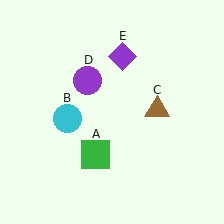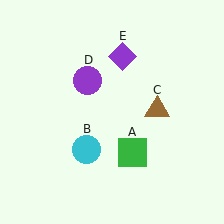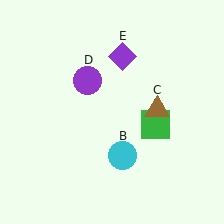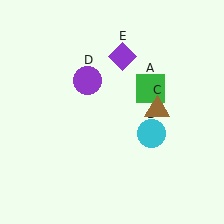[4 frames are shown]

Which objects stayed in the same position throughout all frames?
Brown triangle (object C) and purple circle (object D) and purple diamond (object E) remained stationary.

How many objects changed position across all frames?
2 objects changed position: green square (object A), cyan circle (object B).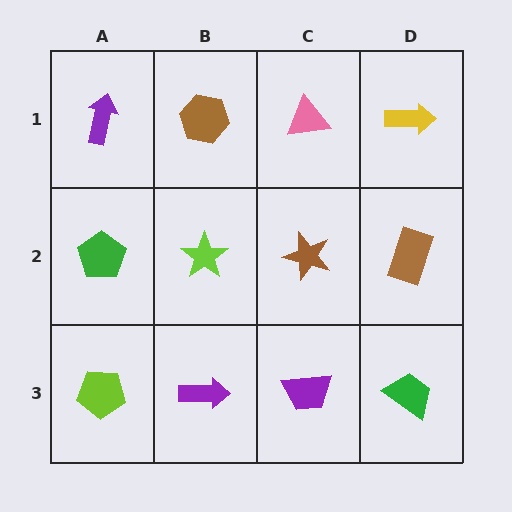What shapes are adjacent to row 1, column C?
A brown star (row 2, column C), a brown hexagon (row 1, column B), a yellow arrow (row 1, column D).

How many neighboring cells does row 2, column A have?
3.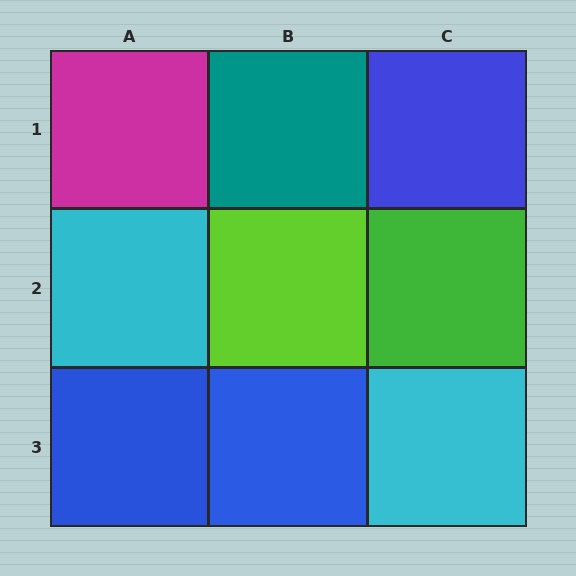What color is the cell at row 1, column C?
Blue.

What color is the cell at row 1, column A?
Magenta.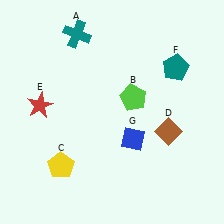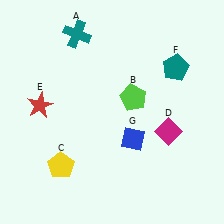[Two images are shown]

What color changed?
The diamond (D) changed from brown in Image 1 to magenta in Image 2.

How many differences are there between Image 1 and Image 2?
There is 1 difference between the two images.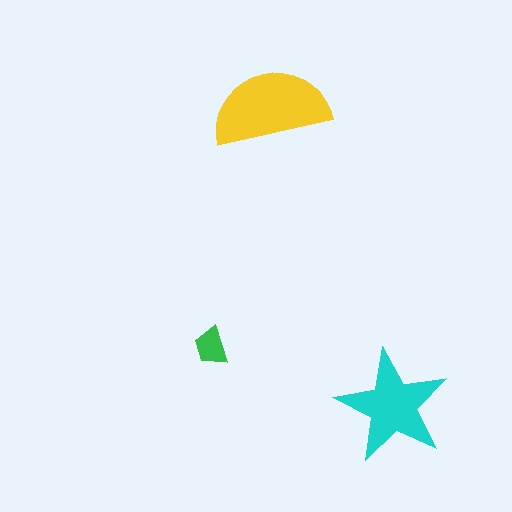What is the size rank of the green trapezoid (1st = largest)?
3rd.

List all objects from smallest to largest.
The green trapezoid, the cyan star, the yellow semicircle.